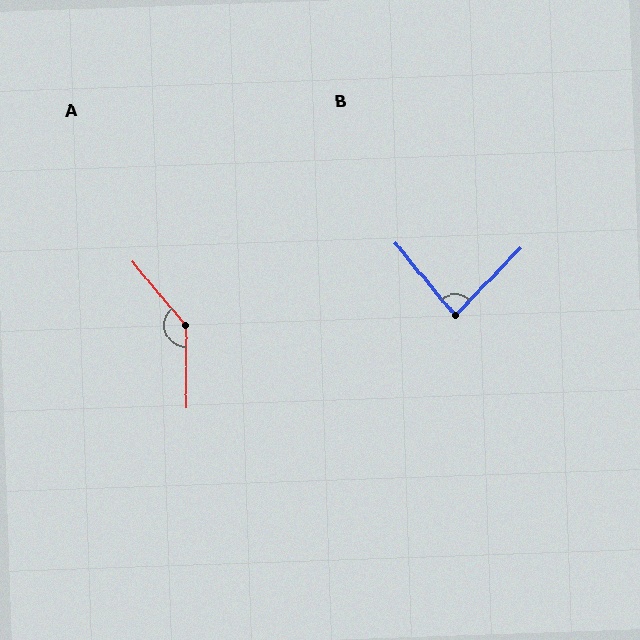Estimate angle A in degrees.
Approximately 140 degrees.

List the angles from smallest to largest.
B (83°), A (140°).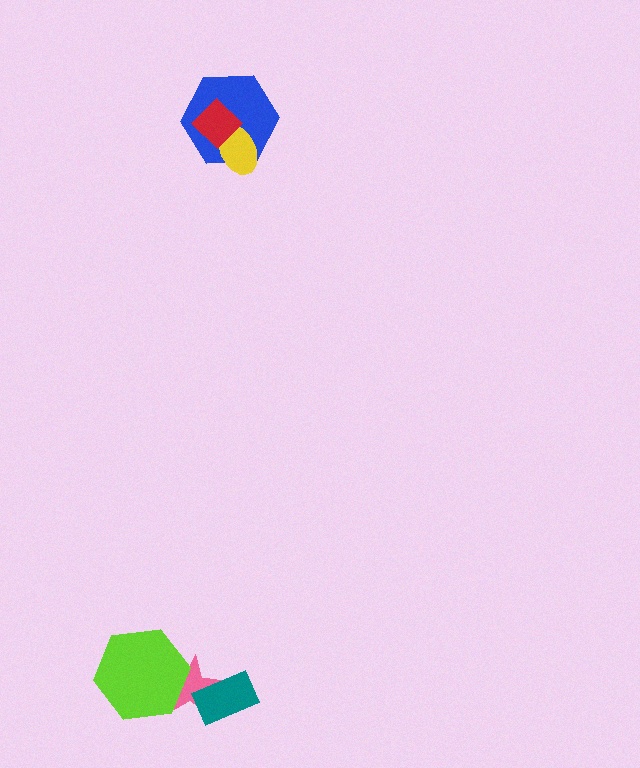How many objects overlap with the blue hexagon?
2 objects overlap with the blue hexagon.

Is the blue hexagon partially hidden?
Yes, it is partially covered by another shape.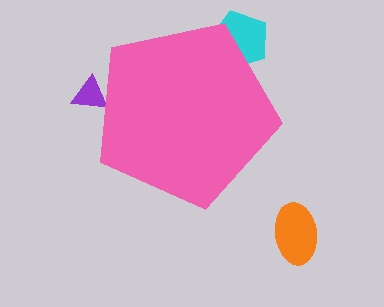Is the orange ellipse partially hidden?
No, the orange ellipse is fully visible.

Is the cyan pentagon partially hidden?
Yes, the cyan pentagon is partially hidden behind the pink pentagon.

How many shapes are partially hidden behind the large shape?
2 shapes are partially hidden.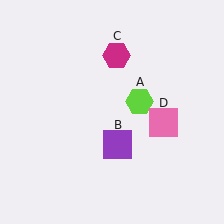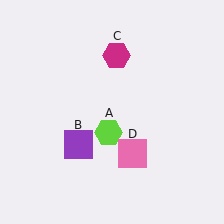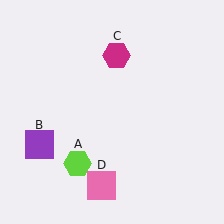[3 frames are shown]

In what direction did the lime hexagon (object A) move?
The lime hexagon (object A) moved down and to the left.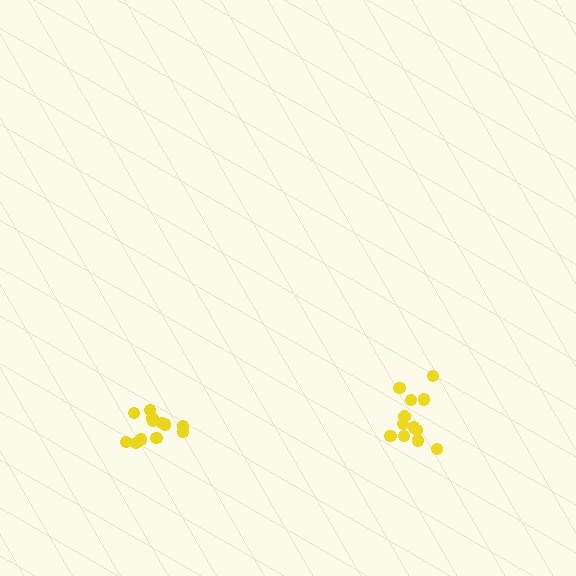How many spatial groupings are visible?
There are 2 spatial groupings.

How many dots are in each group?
Group 1: 12 dots, Group 2: 12 dots (24 total).